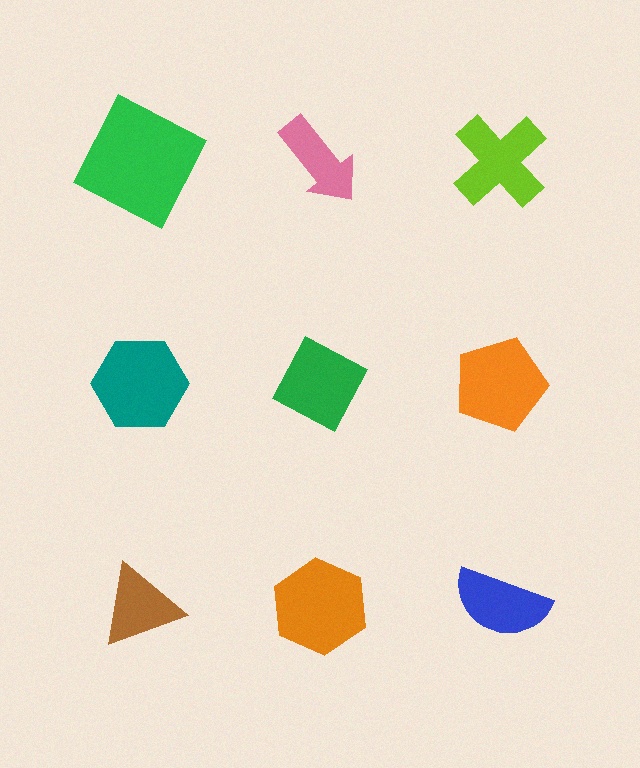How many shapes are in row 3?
3 shapes.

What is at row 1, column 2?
A pink arrow.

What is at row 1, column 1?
A green square.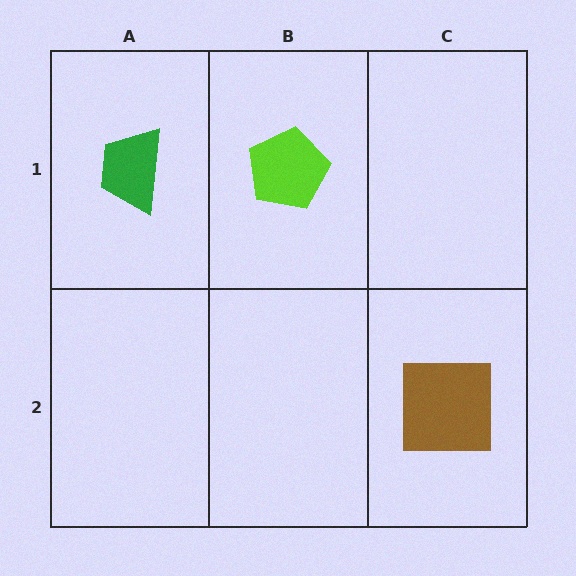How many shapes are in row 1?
2 shapes.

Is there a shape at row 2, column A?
No, that cell is empty.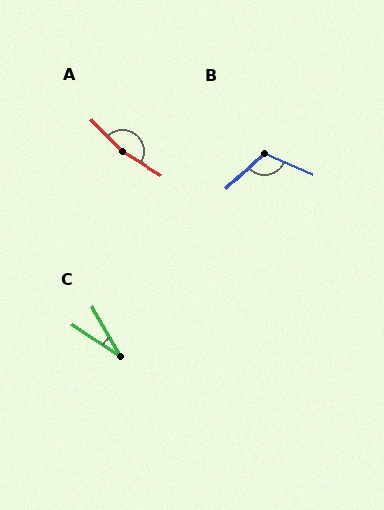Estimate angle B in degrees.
Approximately 114 degrees.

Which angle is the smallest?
C, at approximately 27 degrees.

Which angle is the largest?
A, at approximately 165 degrees.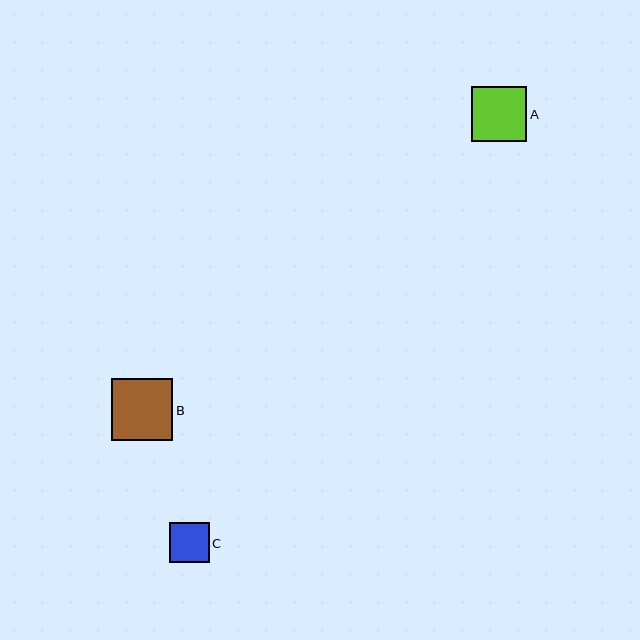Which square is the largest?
Square B is the largest with a size of approximately 61 pixels.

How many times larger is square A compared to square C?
Square A is approximately 1.4 times the size of square C.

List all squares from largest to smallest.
From largest to smallest: B, A, C.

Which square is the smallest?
Square C is the smallest with a size of approximately 40 pixels.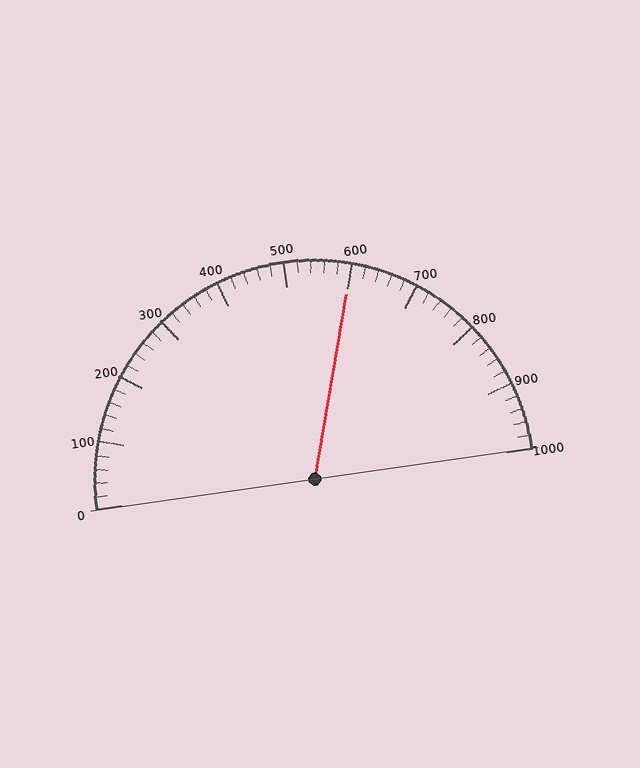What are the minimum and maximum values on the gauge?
The gauge ranges from 0 to 1000.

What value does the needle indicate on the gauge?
The needle indicates approximately 600.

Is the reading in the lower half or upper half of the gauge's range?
The reading is in the upper half of the range (0 to 1000).